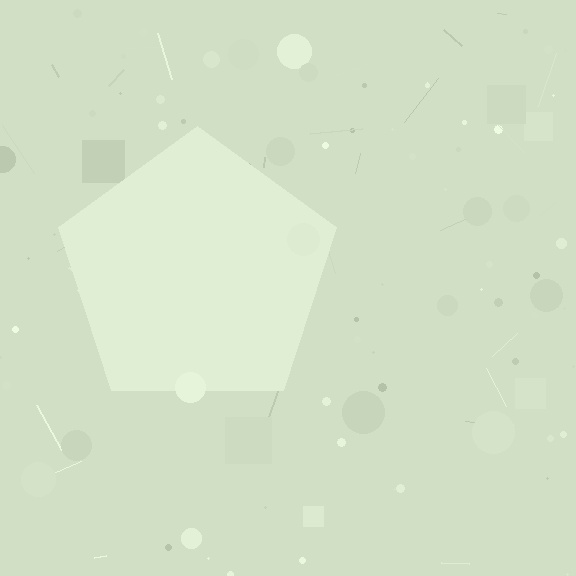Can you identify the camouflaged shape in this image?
The camouflaged shape is a pentagon.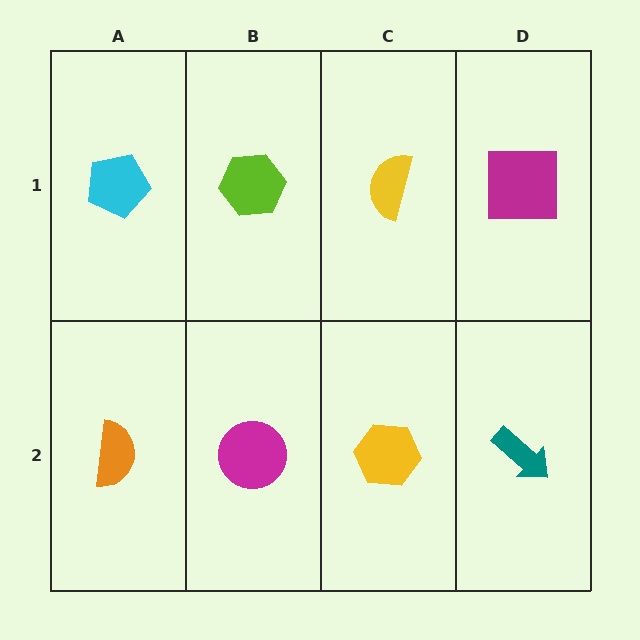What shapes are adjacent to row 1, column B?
A magenta circle (row 2, column B), a cyan pentagon (row 1, column A), a yellow semicircle (row 1, column C).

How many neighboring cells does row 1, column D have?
2.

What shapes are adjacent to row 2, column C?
A yellow semicircle (row 1, column C), a magenta circle (row 2, column B), a teal arrow (row 2, column D).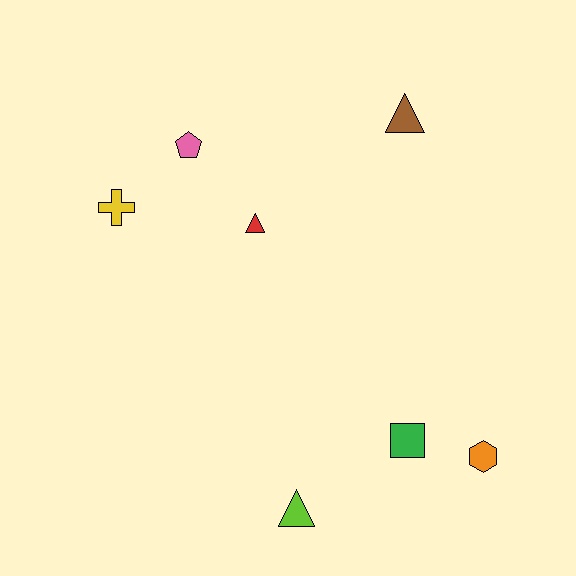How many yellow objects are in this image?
There is 1 yellow object.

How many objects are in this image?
There are 7 objects.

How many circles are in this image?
There are no circles.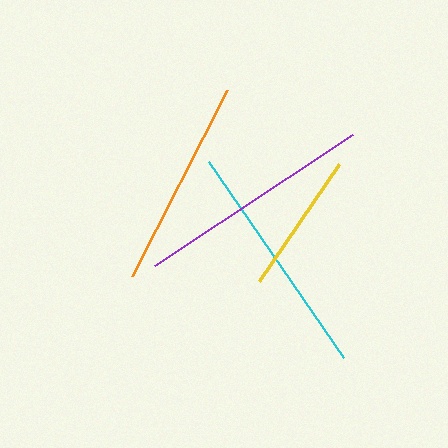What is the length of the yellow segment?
The yellow segment is approximately 141 pixels long.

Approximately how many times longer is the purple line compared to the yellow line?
The purple line is approximately 1.7 times the length of the yellow line.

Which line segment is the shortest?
The yellow line is the shortest at approximately 141 pixels.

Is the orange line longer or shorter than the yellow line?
The orange line is longer than the yellow line.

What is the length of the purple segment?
The purple segment is approximately 238 pixels long.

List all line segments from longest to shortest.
From longest to shortest: cyan, purple, orange, yellow.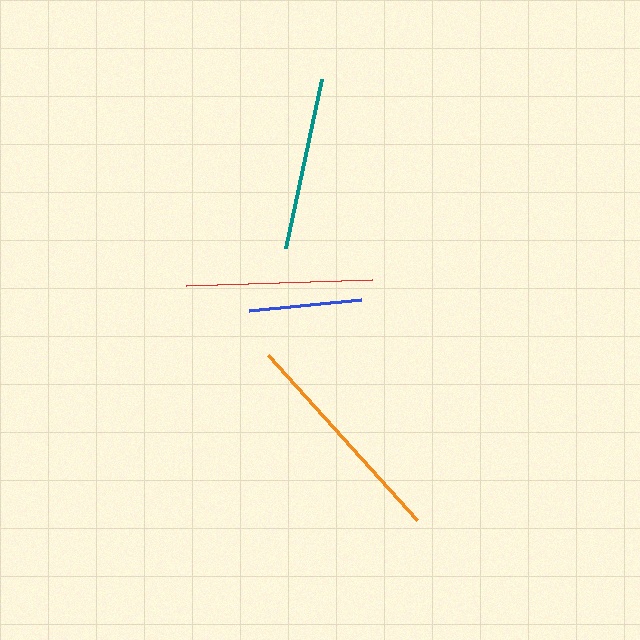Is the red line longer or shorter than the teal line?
The red line is longer than the teal line.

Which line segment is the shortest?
The blue line is the shortest at approximately 113 pixels.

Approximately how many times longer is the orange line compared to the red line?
The orange line is approximately 1.2 times the length of the red line.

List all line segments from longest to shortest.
From longest to shortest: orange, red, teal, blue.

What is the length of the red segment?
The red segment is approximately 186 pixels long.